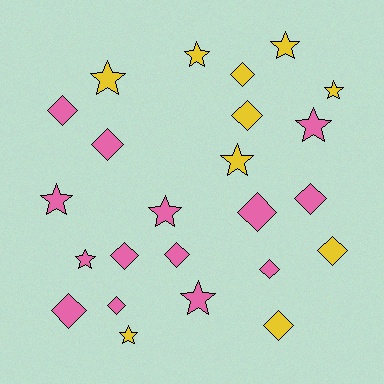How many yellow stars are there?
There are 6 yellow stars.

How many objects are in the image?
There are 24 objects.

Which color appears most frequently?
Pink, with 14 objects.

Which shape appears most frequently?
Diamond, with 13 objects.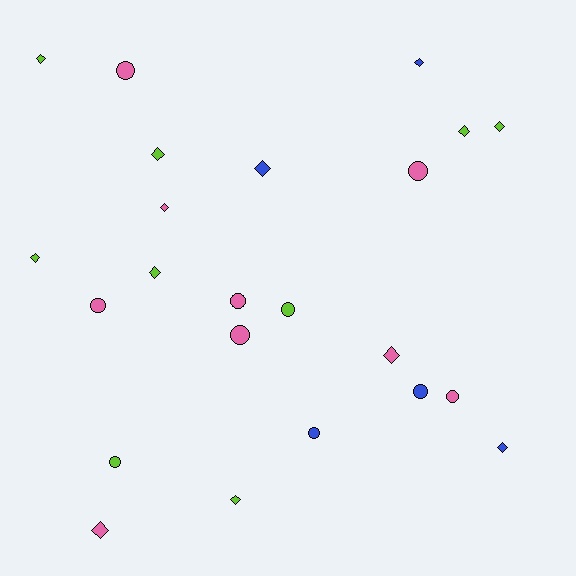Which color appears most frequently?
Pink, with 9 objects.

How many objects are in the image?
There are 23 objects.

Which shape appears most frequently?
Diamond, with 13 objects.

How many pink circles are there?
There are 6 pink circles.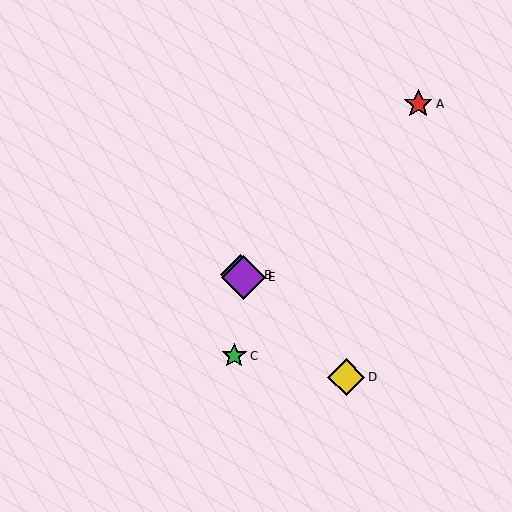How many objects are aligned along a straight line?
3 objects (B, D, E) are aligned along a straight line.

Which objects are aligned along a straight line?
Objects B, D, E are aligned along a straight line.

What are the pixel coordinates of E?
Object E is at (243, 277).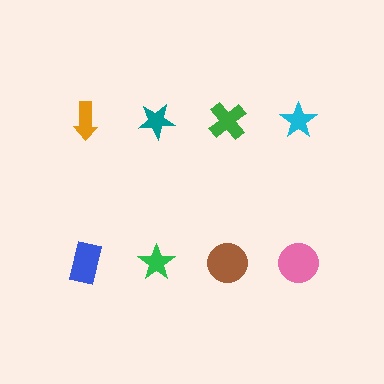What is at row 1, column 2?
A teal star.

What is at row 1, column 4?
A cyan star.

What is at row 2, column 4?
A pink circle.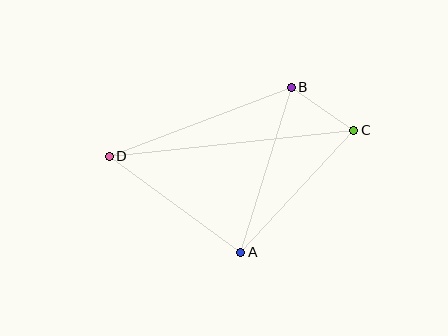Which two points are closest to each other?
Points B and C are closest to each other.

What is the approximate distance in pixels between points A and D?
The distance between A and D is approximately 163 pixels.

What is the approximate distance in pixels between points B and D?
The distance between B and D is approximately 195 pixels.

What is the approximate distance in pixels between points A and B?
The distance between A and B is approximately 173 pixels.